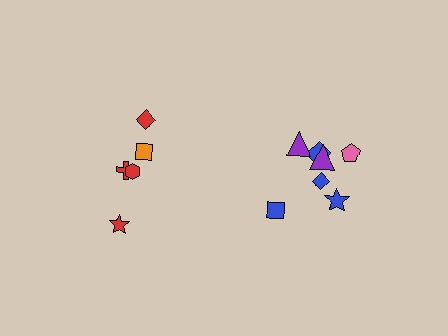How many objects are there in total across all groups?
There are 12 objects.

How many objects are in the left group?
There are 5 objects.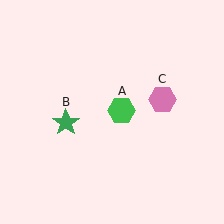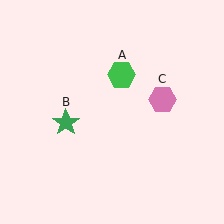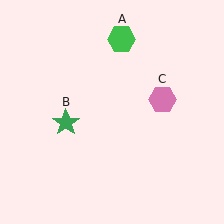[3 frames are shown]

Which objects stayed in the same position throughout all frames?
Green star (object B) and pink hexagon (object C) remained stationary.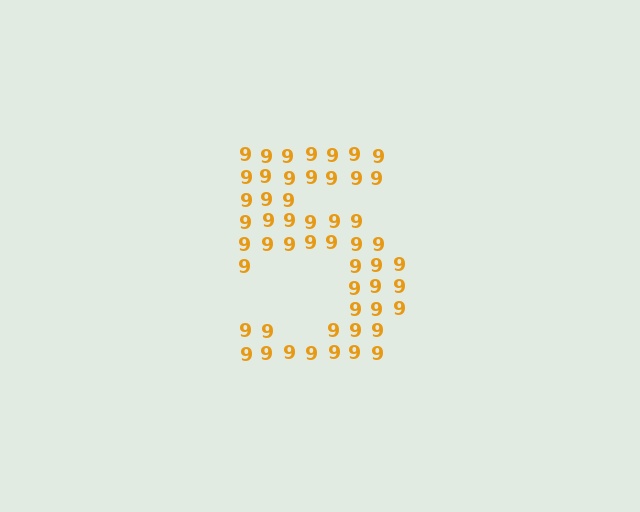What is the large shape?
The large shape is the digit 5.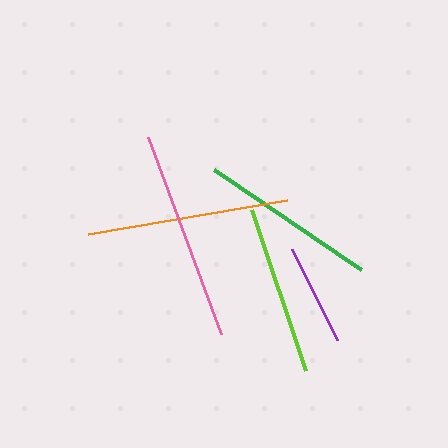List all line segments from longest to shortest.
From longest to shortest: pink, orange, green, lime, purple.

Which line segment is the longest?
The pink line is the longest at approximately 210 pixels.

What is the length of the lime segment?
The lime segment is approximately 169 pixels long.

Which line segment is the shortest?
The purple line is the shortest at approximately 101 pixels.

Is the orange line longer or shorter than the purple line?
The orange line is longer than the purple line.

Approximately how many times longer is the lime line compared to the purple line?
The lime line is approximately 1.7 times the length of the purple line.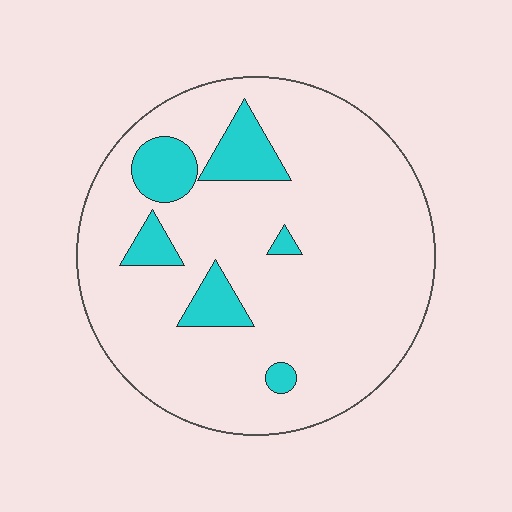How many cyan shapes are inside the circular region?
6.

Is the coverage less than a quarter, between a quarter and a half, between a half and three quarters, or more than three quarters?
Less than a quarter.